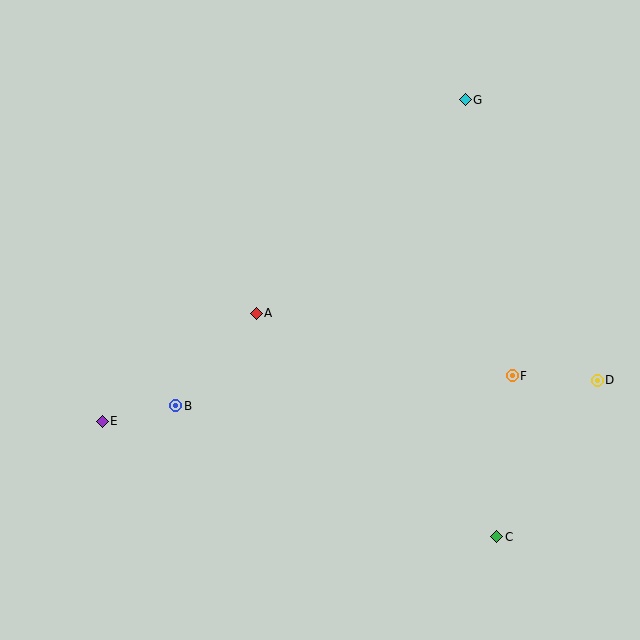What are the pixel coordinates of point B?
Point B is at (176, 406).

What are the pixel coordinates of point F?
Point F is at (512, 376).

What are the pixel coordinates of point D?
Point D is at (597, 380).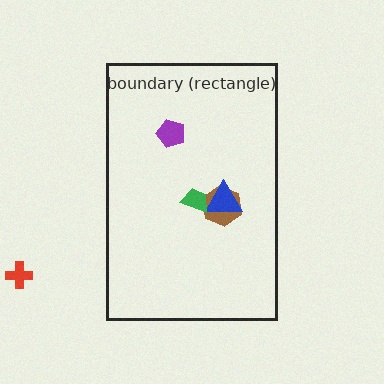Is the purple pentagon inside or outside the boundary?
Inside.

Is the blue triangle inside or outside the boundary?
Inside.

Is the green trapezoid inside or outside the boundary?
Inside.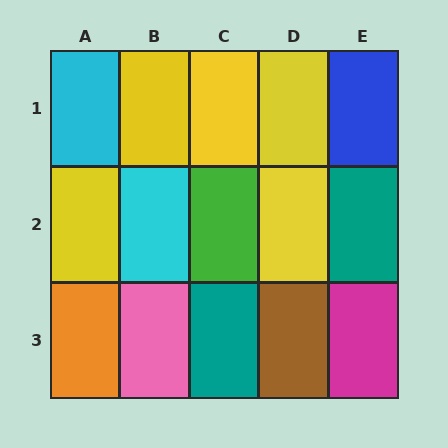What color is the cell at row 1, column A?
Cyan.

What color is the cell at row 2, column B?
Cyan.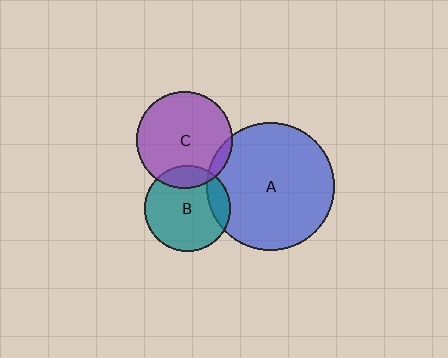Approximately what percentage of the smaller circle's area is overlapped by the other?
Approximately 15%.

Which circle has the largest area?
Circle A (blue).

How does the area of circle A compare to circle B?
Approximately 2.2 times.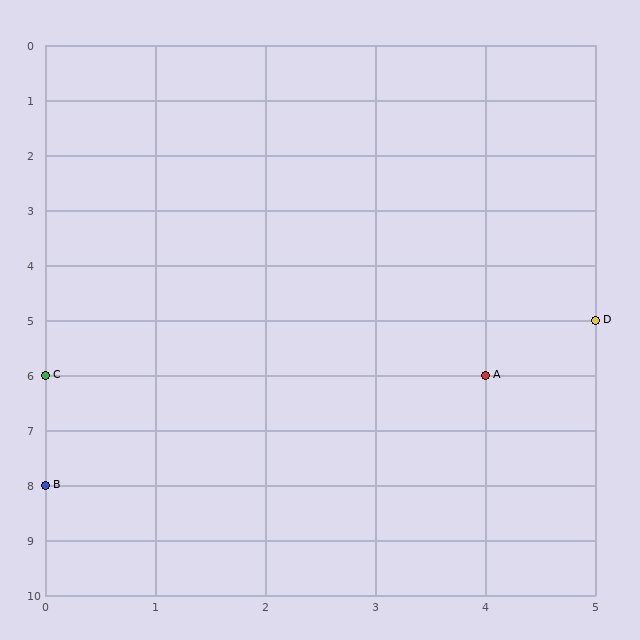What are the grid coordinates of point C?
Point C is at grid coordinates (0, 6).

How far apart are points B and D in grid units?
Points B and D are 5 columns and 3 rows apart (about 5.8 grid units diagonally).